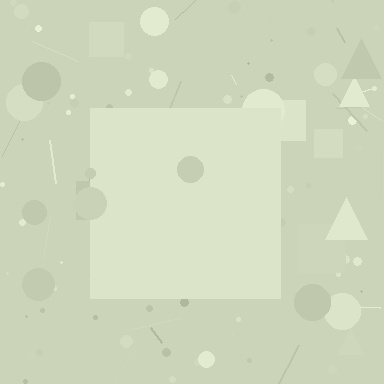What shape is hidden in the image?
A square is hidden in the image.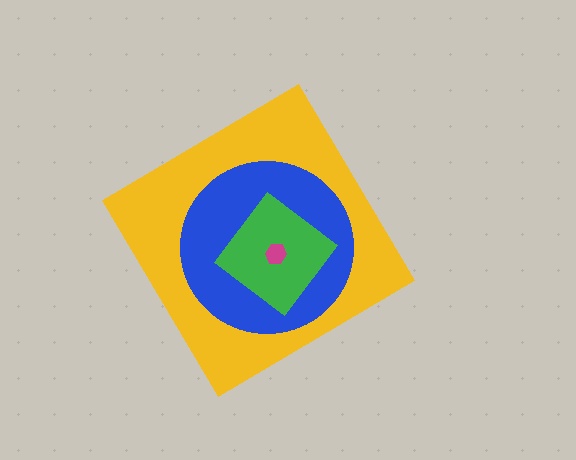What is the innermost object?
The magenta hexagon.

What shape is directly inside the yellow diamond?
The blue circle.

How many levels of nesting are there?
4.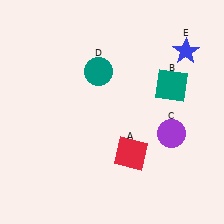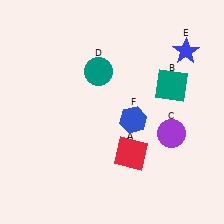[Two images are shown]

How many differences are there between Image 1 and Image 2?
There is 1 difference between the two images.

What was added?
A blue hexagon (F) was added in Image 2.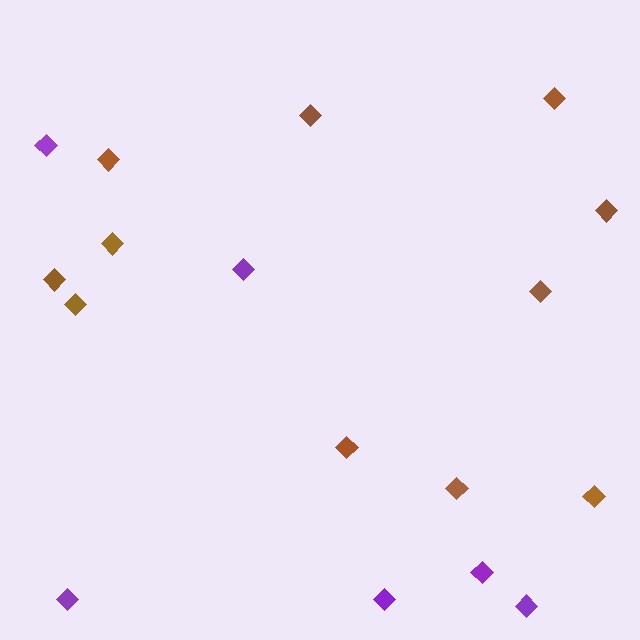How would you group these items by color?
There are 2 groups: one group of purple diamonds (6) and one group of brown diamonds (11).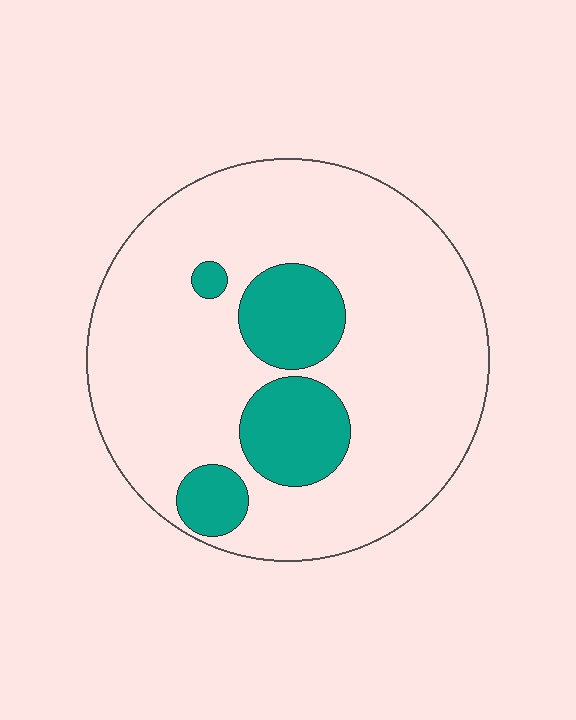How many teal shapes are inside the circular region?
4.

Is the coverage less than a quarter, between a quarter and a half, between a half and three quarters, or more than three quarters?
Less than a quarter.